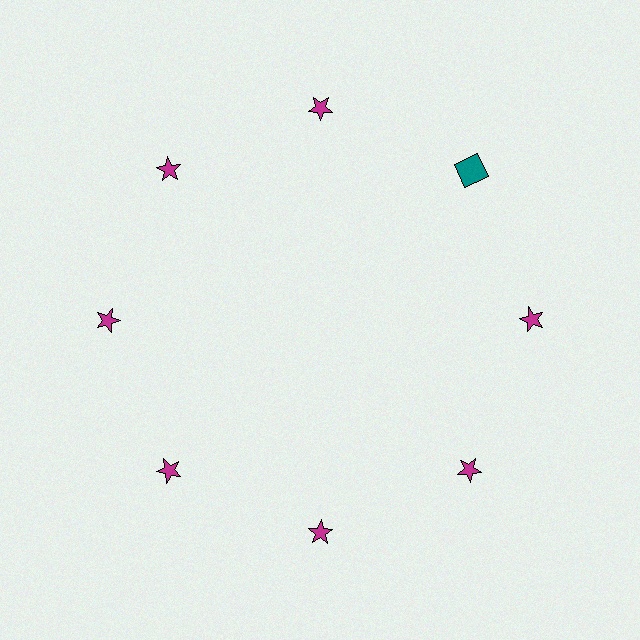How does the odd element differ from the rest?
It differs in both color (teal instead of magenta) and shape (square instead of star).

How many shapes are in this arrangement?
There are 8 shapes arranged in a ring pattern.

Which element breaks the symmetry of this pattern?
The teal square at roughly the 2 o'clock position breaks the symmetry. All other shapes are magenta stars.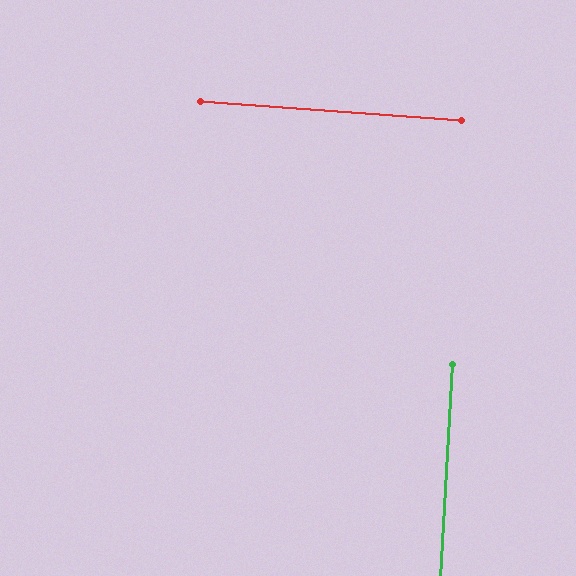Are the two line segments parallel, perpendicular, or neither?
Perpendicular — they meet at approximately 89°.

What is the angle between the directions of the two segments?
Approximately 89 degrees.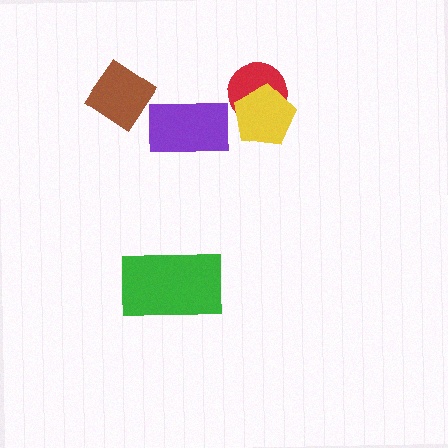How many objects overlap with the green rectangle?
0 objects overlap with the green rectangle.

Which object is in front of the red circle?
The yellow pentagon is in front of the red circle.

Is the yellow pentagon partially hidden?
No, no other shape covers it.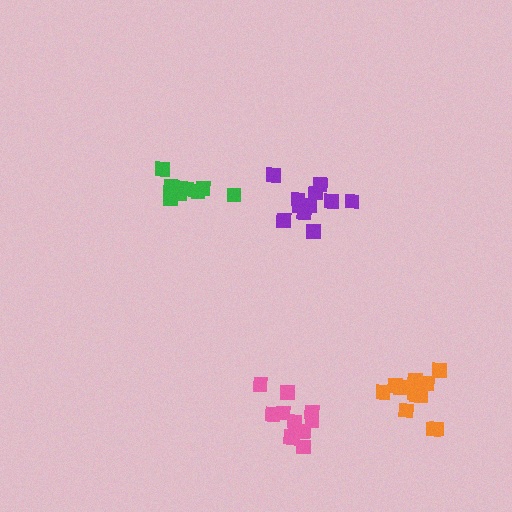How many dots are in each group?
Group 1: 10 dots, Group 2: 15 dots, Group 3: 11 dots, Group 4: 12 dots (48 total).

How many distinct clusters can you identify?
There are 4 distinct clusters.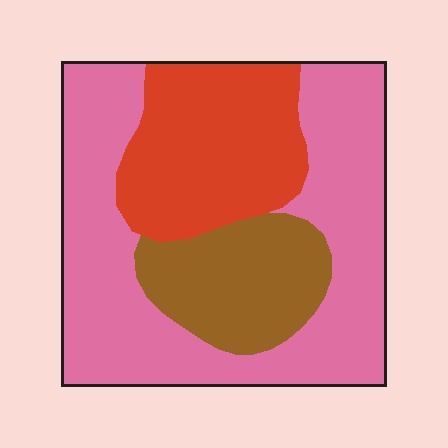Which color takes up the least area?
Brown, at roughly 20%.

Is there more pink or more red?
Pink.